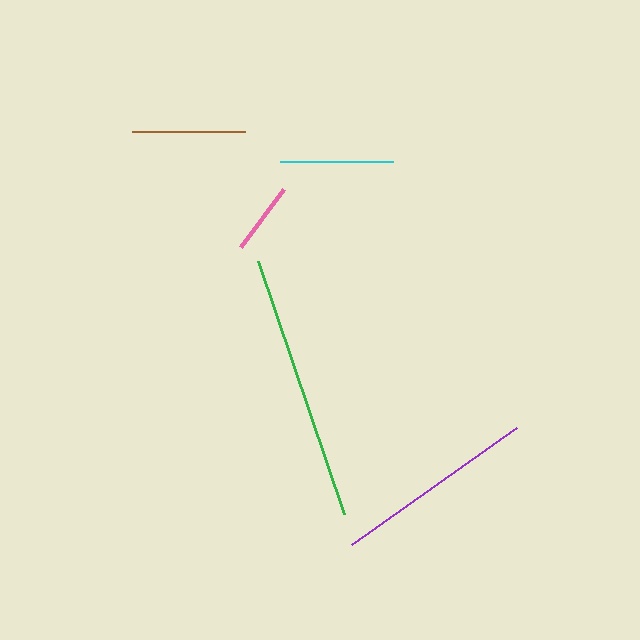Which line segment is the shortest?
The pink line is the shortest at approximately 72 pixels.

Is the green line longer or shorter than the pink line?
The green line is longer than the pink line.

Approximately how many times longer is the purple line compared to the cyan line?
The purple line is approximately 1.8 times the length of the cyan line.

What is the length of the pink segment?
The pink segment is approximately 72 pixels long.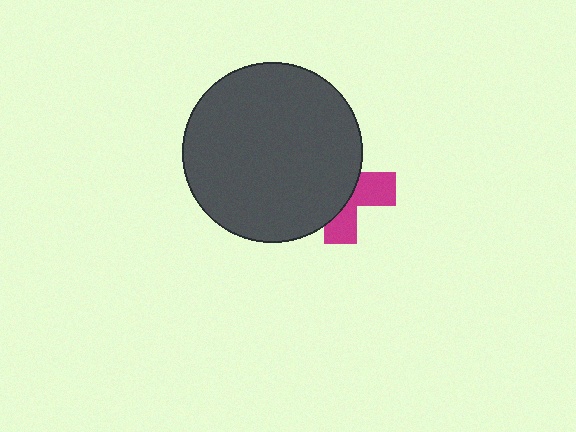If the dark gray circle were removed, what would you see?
You would see the complete magenta cross.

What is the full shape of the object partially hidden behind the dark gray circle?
The partially hidden object is a magenta cross.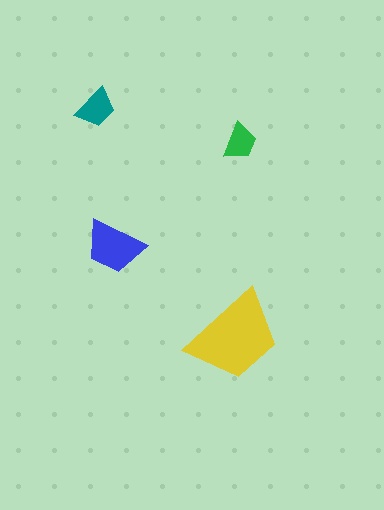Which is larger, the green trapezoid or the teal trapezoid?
The teal one.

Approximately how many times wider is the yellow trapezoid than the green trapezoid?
About 2.5 times wider.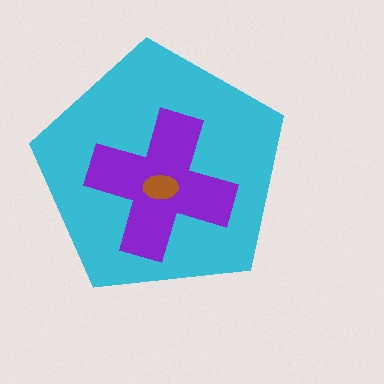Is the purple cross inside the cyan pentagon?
Yes.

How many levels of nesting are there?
3.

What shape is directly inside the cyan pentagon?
The purple cross.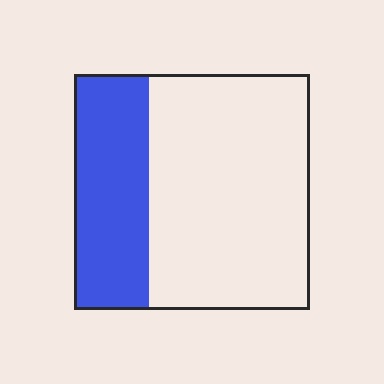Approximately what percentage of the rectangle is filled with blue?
Approximately 30%.